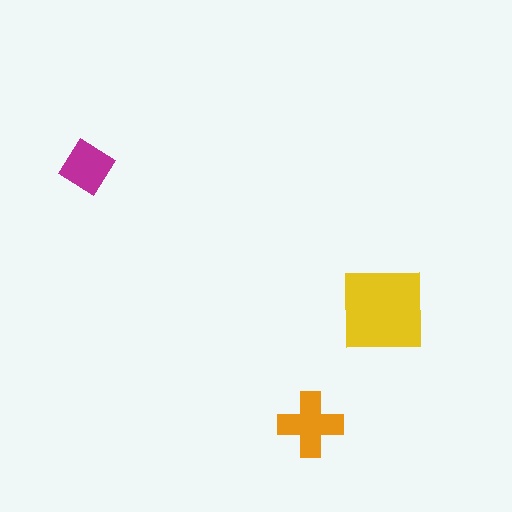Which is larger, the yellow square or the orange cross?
The yellow square.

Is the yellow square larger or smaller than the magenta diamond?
Larger.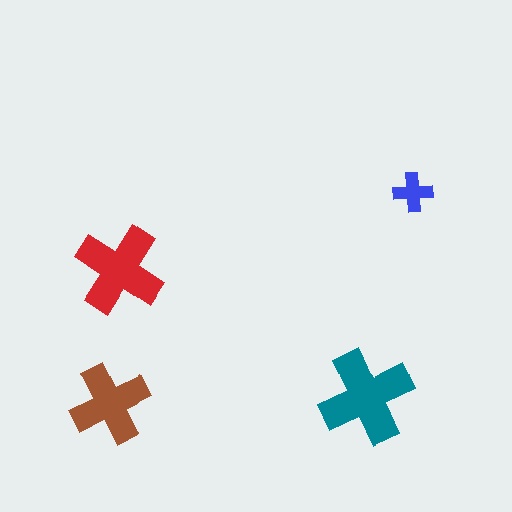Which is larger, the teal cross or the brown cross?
The teal one.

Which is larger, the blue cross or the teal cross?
The teal one.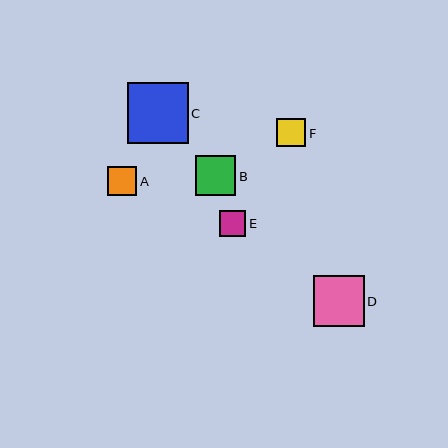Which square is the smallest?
Square E is the smallest with a size of approximately 26 pixels.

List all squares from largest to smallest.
From largest to smallest: C, D, B, A, F, E.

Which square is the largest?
Square C is the largest with a size of approximately 60 pixels.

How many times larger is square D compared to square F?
Square D is approximately 1.8 times the size of square F.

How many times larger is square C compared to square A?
Square C is approximately 2.0 times the size of square A.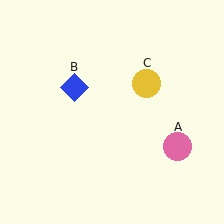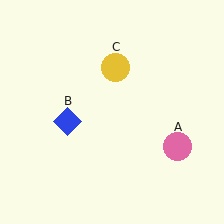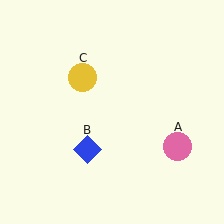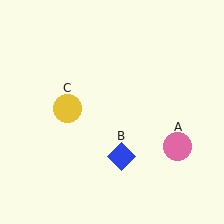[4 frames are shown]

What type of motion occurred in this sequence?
The blue diamond (object B), yellow circle (object C) rotated counterclockwise around the center of the scene.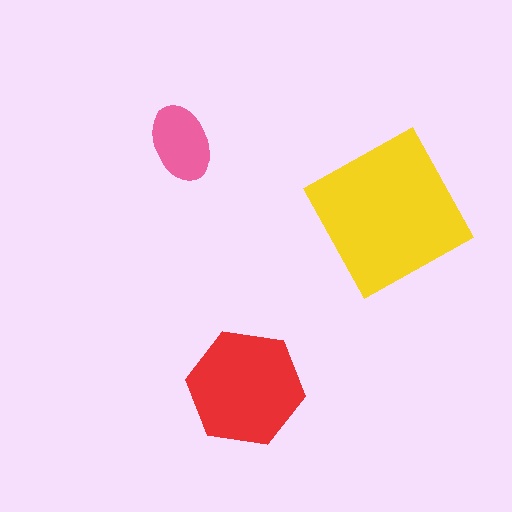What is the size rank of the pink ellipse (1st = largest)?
3rd.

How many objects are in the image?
There are 3 objects in the image.